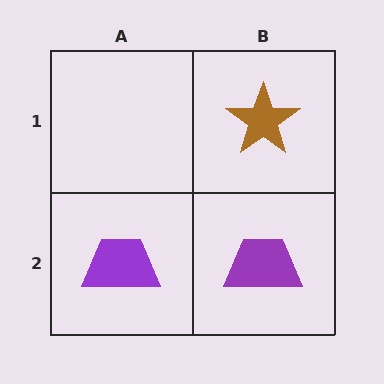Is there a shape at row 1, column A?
No, that cell is empty.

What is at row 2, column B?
A purple trapezoid.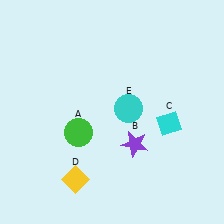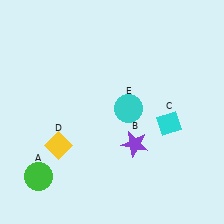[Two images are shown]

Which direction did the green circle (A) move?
The green circle (A) moved down.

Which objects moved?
The objects that moved are: the green circle (A), the yellow diamond (D).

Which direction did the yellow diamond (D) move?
The yellow diamond (D) moved up.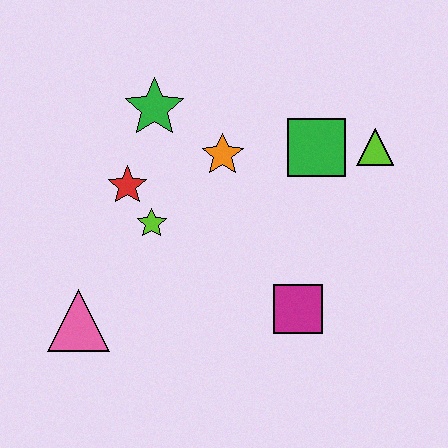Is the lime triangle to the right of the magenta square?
Yes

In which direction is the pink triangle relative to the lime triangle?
The pink triangle is to the left of the lime triangle.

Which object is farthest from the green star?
The magenta square is farthest from the green star.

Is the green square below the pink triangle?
No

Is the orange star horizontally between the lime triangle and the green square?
No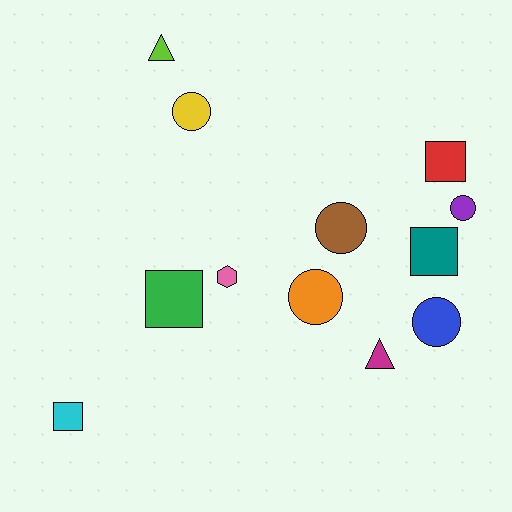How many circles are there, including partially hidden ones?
There are 5 circles.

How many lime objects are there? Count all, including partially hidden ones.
There is 1 lime object.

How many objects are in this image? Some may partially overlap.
There are 12 objects.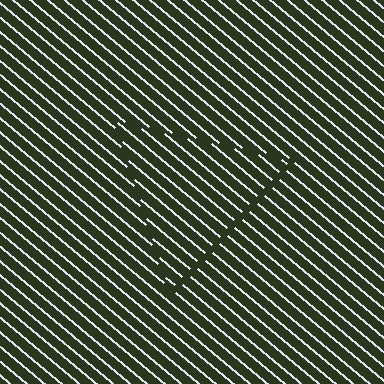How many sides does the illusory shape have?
3 sides — the line-ends trace a triangle.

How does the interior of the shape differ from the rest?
The interior of the shape contains the same grating, shifted by half a period — the contour is defined by the phase discontinuity where line-ends from the inner and outer gratings abut.